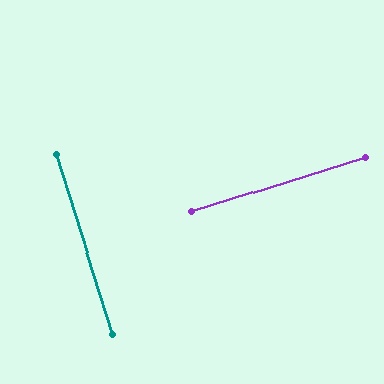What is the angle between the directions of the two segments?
Approximately 90 degrees.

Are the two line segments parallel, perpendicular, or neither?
Perpendicular — they meet at approximately 90°.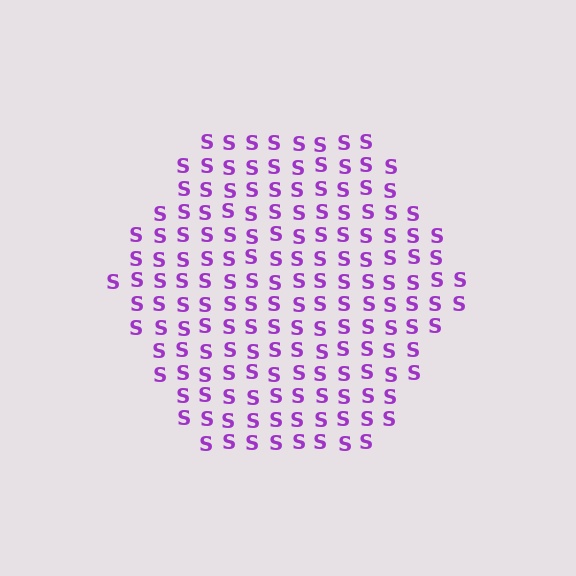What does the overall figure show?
The overall figure shows a hexagon.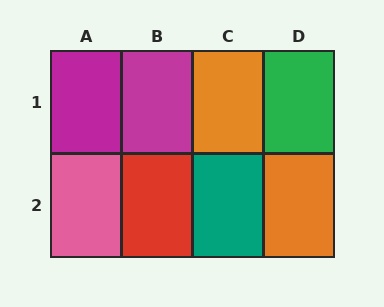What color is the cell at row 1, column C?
Orange.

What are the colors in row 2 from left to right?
Pink, red, teal, orange.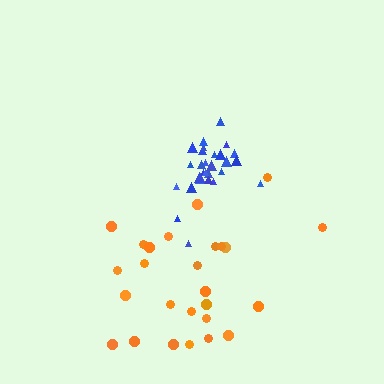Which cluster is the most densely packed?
Blue.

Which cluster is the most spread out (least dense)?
Orange.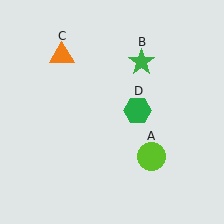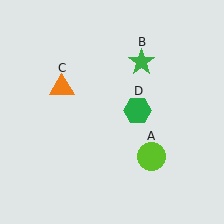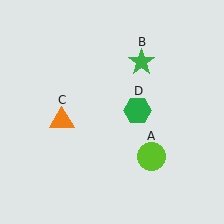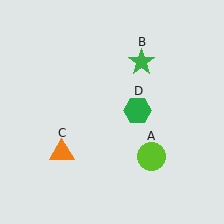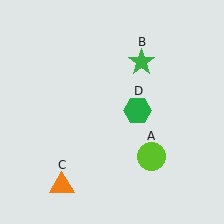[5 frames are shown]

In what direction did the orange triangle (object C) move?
The orange triangle (object C) moved down.